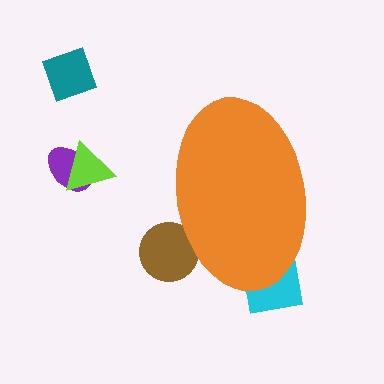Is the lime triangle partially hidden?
No, the lime triangle is fully visible.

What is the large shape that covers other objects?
An orange ellipse.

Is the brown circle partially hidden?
Yes, the brown circle is partially hidden behind the orange ellipse.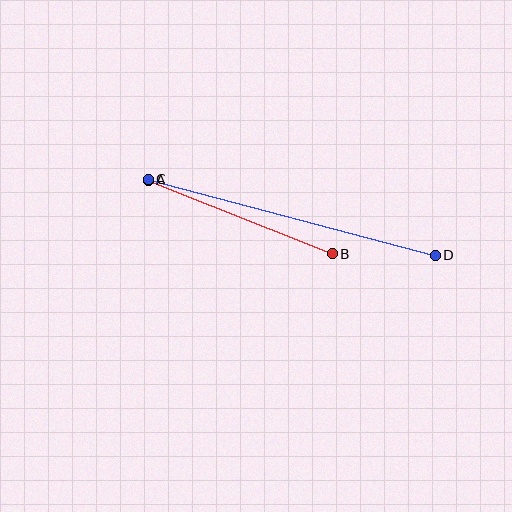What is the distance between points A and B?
The distance is approximately 198 pixels.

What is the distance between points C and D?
The distance is approximately 297 pixels.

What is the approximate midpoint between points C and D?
The midpoint is at approximately (292, 217) pixels.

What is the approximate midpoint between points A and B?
The midpoint is at approximately (240, 217) pixels.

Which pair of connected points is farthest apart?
Points C and D are farthest apart.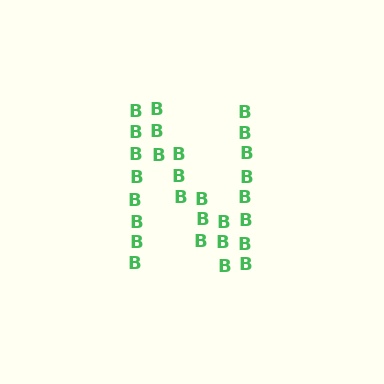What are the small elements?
The small elements are letter B's.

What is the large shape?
The large shape is the letter N.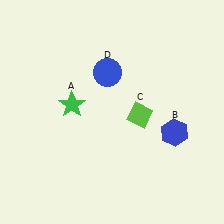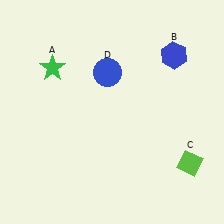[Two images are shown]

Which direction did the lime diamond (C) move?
The lime diamond (C) moved right.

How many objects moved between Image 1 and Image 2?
3 objects moved between the two images.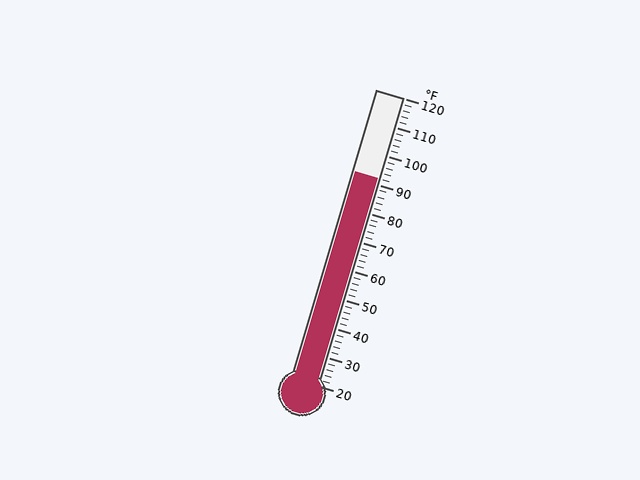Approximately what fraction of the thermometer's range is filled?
The thermometer is filled to approximately 70% of its range.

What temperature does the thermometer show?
The thermometer shows approximately 92°F.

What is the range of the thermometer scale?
The thermometer scale ranges from 20°F to 120°F.